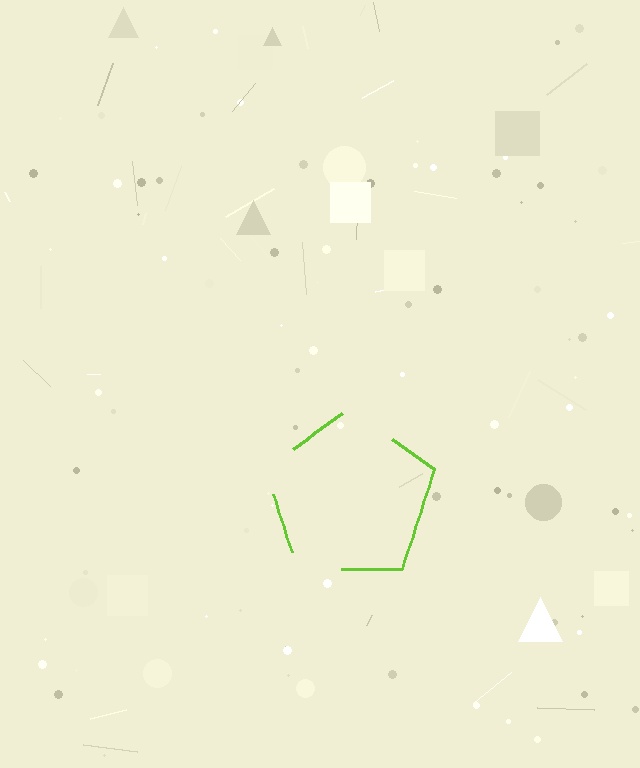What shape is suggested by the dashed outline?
The dashed outline suggests a pentagon.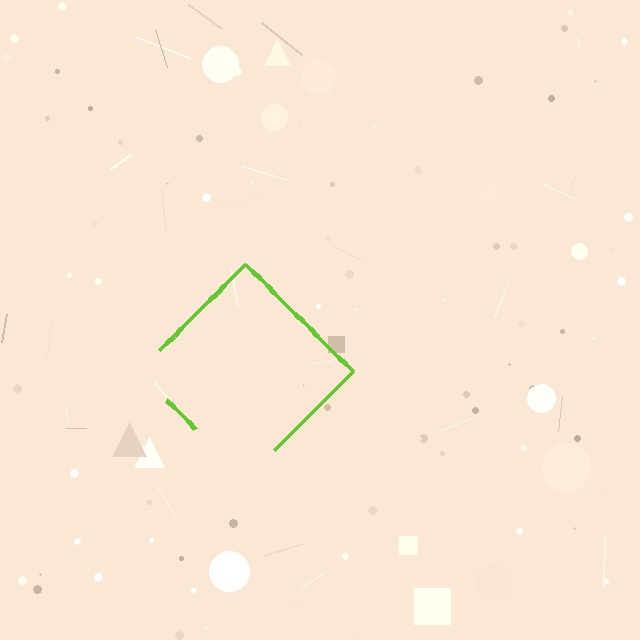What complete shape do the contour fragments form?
The contour fragments form a diamond.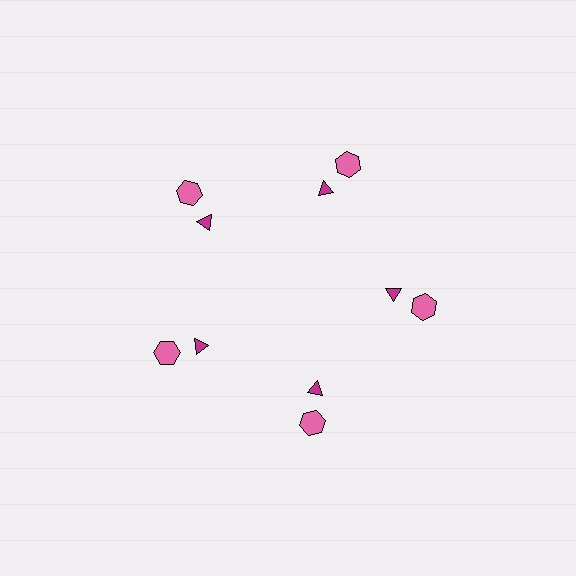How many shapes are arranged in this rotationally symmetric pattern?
There are 10 shapes, arranged in 5 groups of 2.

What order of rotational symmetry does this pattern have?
This pattern has 5-fold rotational symmetry.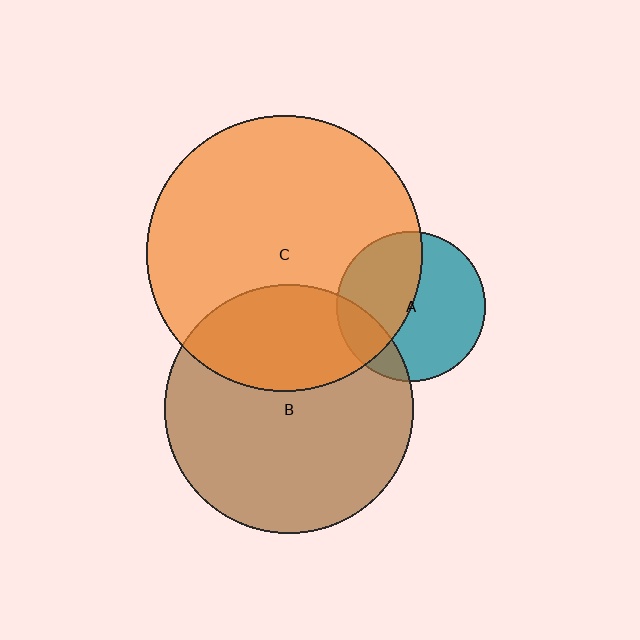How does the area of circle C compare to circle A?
Approximately 3.4 times.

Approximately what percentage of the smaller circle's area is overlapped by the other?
Approximately 30%.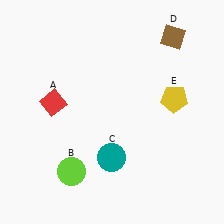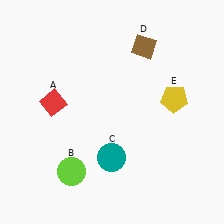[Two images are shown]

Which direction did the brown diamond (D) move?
The brown diamond (D) moved left.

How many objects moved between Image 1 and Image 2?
1 object moved between the two images.